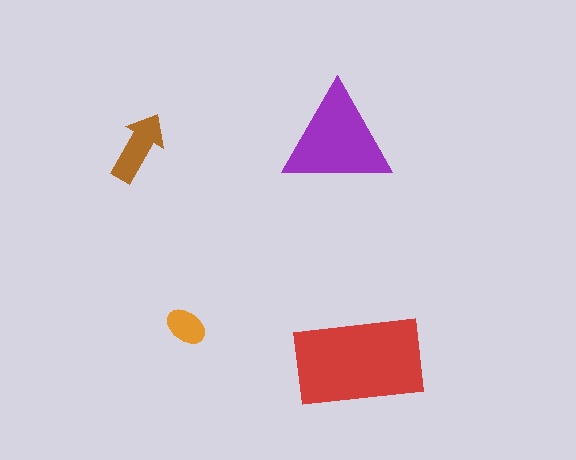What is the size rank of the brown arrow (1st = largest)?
3rd.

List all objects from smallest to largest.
The orange ellipse, the brown arrow, the purple triangle, the red rectangle.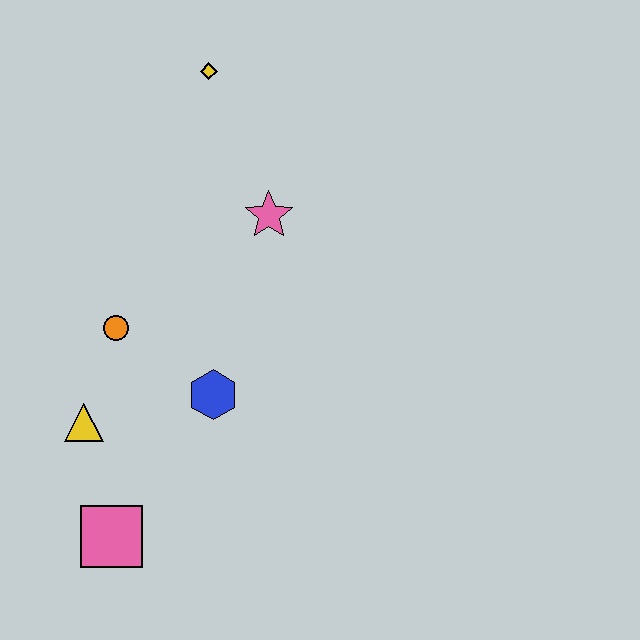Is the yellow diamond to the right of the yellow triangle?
Yes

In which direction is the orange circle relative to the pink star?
The orange circle is to the left of the pink star.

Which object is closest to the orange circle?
The yellow triangle is closest to the orange circle.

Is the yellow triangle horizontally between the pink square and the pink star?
No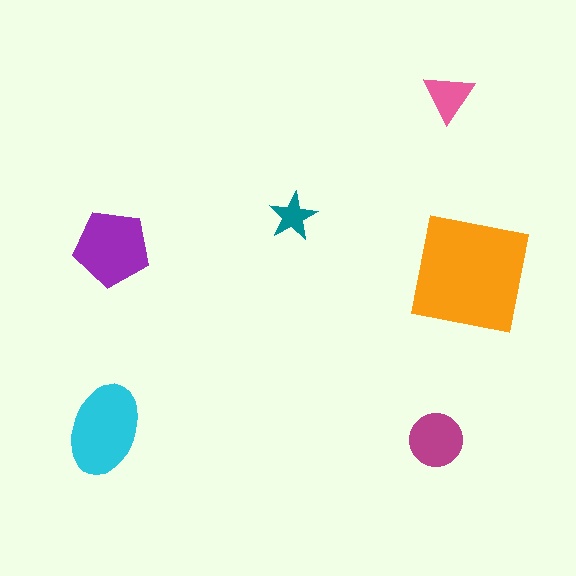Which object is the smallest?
The teal star.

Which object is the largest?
The orange square.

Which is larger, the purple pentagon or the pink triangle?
The purple pentagon.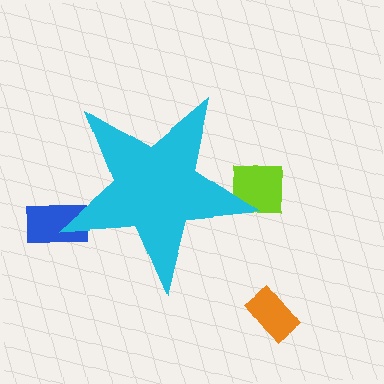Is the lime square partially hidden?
Yes, the lime square is partially hidden behind the cyan star.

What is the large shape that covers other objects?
A cyan star.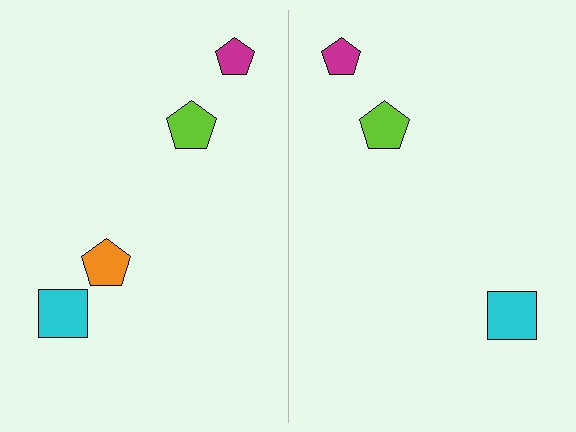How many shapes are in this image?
There are 7 shapes in this image.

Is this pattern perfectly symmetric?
No, the pattern is not perfectly symmetric. A orange pentagon is missing from the right side.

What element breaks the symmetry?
A orange pentagon is missing from the right side.